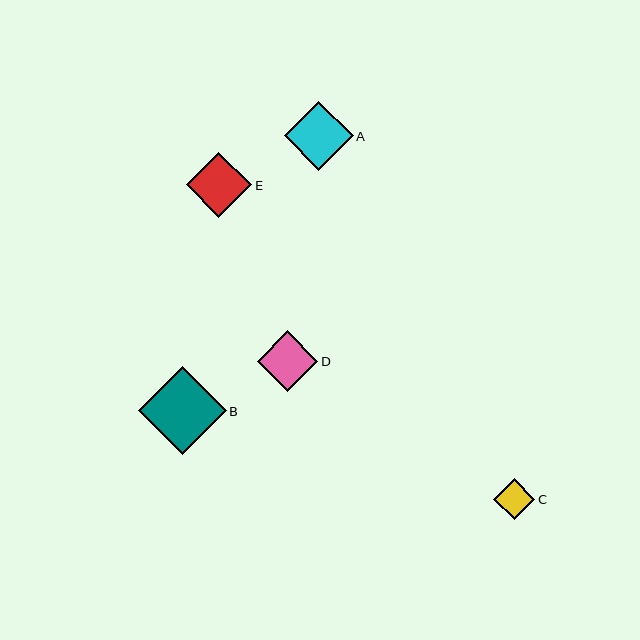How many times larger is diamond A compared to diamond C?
Diamond A is approximately 1.7 times the size of diamond C.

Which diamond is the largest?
Diamond B is the largest with a size of approximately 88 pixels.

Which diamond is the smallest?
Diamond C is the smallest with a size of approximately 41 pixels.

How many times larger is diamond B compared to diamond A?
Diamond B is approximately 1.3 times the size of diamond A.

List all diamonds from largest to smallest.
From largest to smallest: B, A, E, D, C.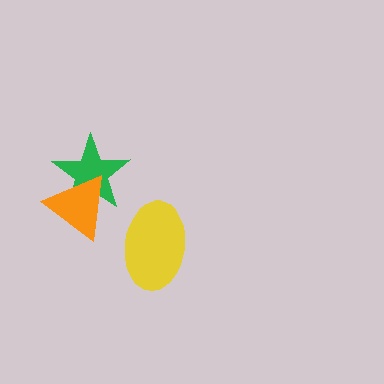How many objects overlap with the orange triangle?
1 object overlaps with the orange triangle.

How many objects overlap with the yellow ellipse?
0 objects overlap with the yellow ellipse.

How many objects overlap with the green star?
1 object overlaps with the green star.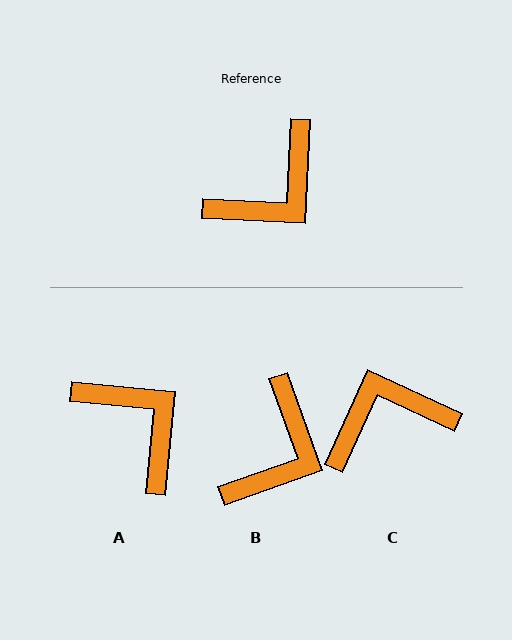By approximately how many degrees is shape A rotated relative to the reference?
Approximately 87 degrees counter-clockwise.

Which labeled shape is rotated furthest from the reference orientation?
C, about 158 degrees away.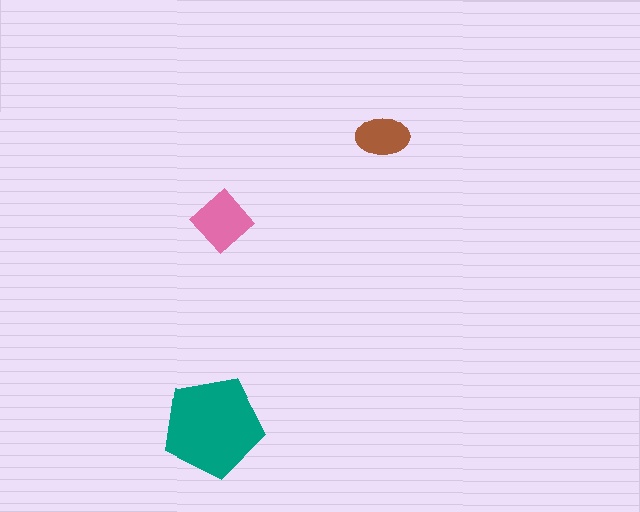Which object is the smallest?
The brown ellipse.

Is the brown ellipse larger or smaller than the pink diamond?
Smaller.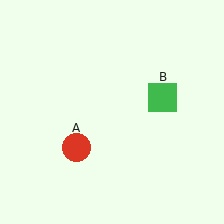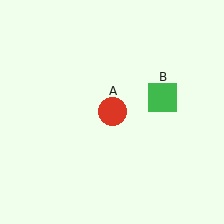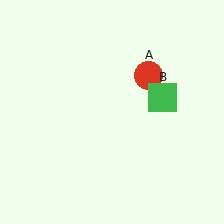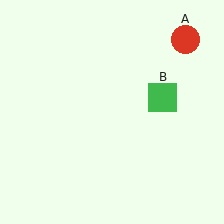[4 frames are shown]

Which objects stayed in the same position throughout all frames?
Green square (object B) remained stationary.